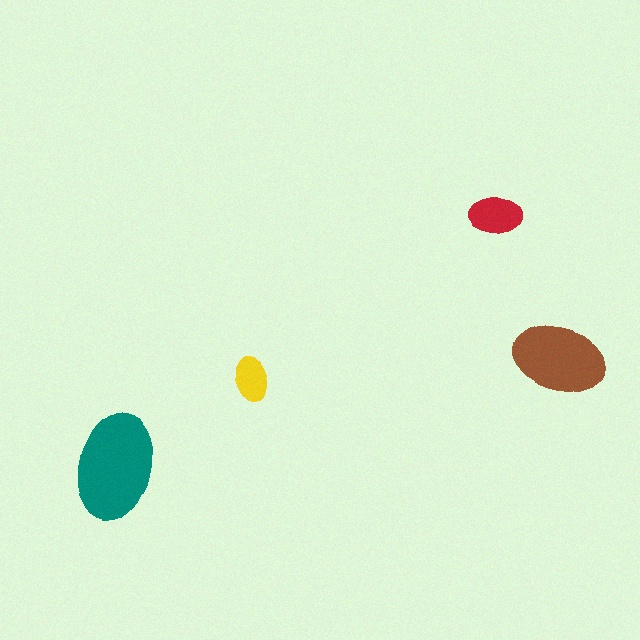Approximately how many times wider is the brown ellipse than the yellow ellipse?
About 2 times wider.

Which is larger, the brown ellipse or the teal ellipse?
The teal one.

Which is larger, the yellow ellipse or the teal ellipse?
The teal one.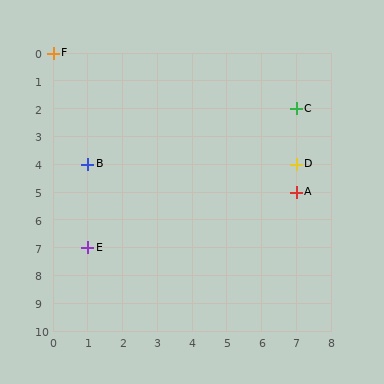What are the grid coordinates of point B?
Point B is at grid coordinates (1, 4).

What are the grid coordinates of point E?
Point E is at grid coordinates (1, 7).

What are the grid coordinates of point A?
Point A is at grid coordinates (7, 5).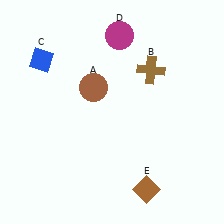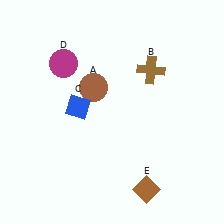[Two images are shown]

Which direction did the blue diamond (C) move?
The blue diamond (C) moved down.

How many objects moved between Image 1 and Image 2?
2 objects moved between the two images.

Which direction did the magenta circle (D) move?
The magenta circle (D) moved left.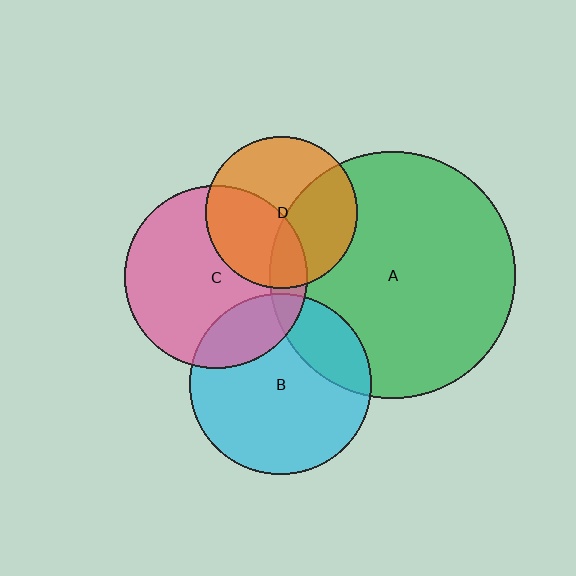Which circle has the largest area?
Circle A (green).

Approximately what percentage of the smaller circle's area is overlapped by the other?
Approximately 20%.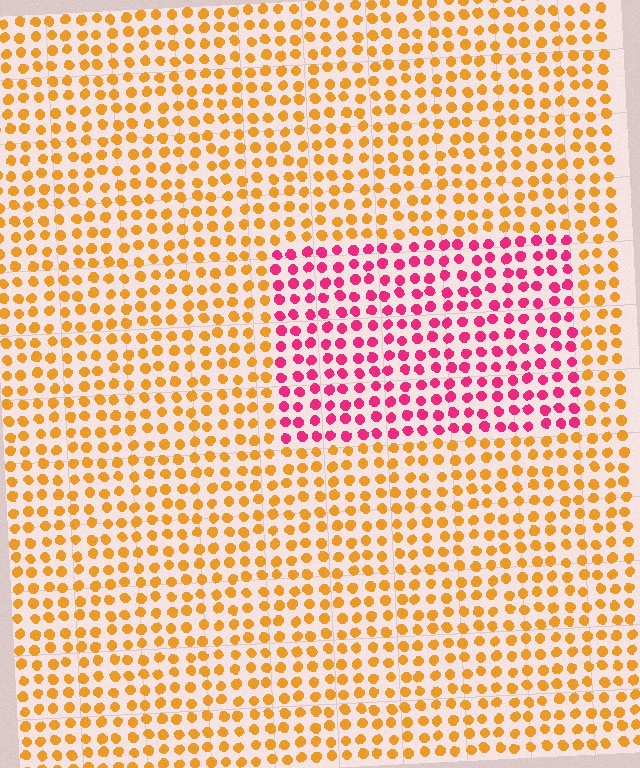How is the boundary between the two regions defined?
The boundary is defined purely by a slight shift in hue (about 63 degrees). Spacing, size, and orientation are identical on both sides.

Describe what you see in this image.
The image is filled with small orange elements in a uniform arrangement. A rectangle-shaped region is visible where the elements are tinted to a slightly different hue, forming a subtle color boundary.